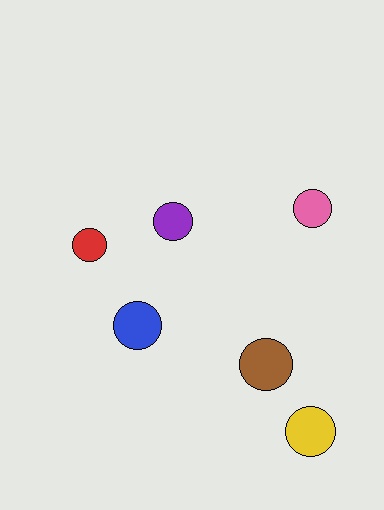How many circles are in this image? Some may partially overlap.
There are 6 circles.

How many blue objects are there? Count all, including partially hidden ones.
There is 1 blue object.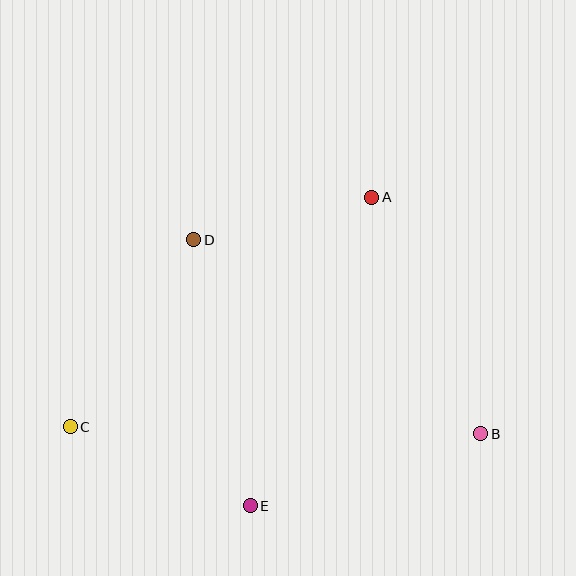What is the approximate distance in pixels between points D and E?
The distance between D and E is approximately 272 pixels.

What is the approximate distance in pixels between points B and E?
The distance between B and E is approximately 242 pixels.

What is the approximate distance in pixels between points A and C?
The distance between A and C is approximately 379 pixels.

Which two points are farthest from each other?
Points B and C are farthest from each other.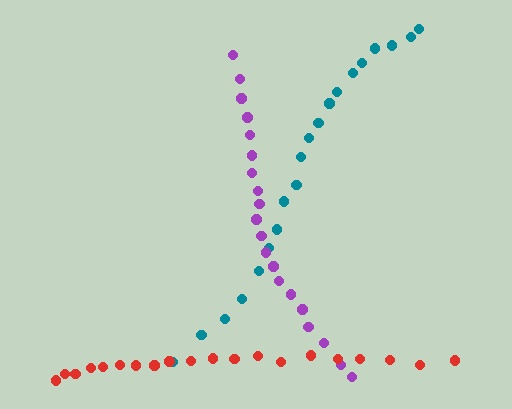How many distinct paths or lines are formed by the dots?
There are 3 distinct paths.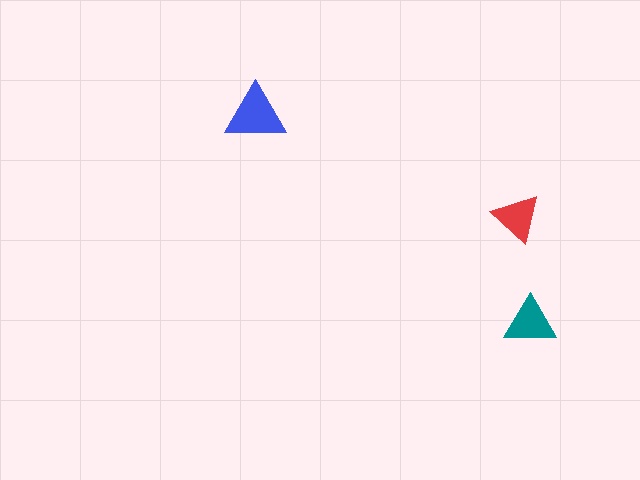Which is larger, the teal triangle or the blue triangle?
The blue one.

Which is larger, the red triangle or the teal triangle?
The teal one.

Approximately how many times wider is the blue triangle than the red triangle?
About 1.5 times wider.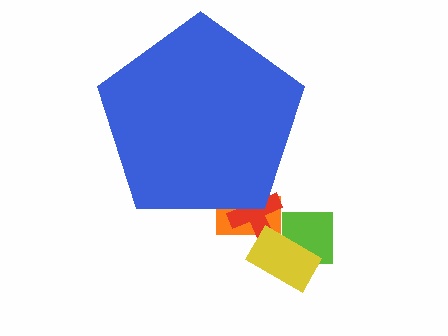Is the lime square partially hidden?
No, the lime square is fully visible.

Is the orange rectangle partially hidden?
Yes, the orange rectangle is partially hidden behind the blue pentagon.